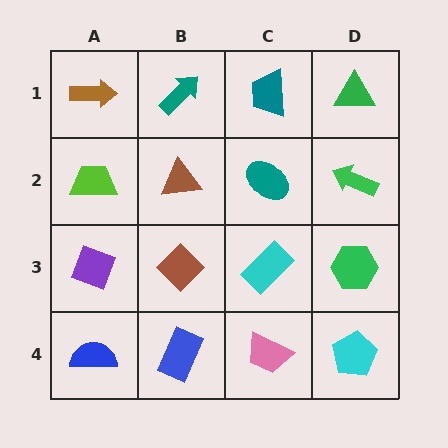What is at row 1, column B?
A teal arrow.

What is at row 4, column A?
A blue semicircle.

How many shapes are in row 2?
4 shapes.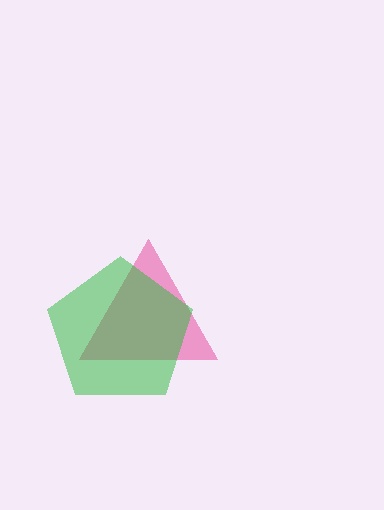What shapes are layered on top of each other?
The layered shapes are: a pink triangle, a green pentagon.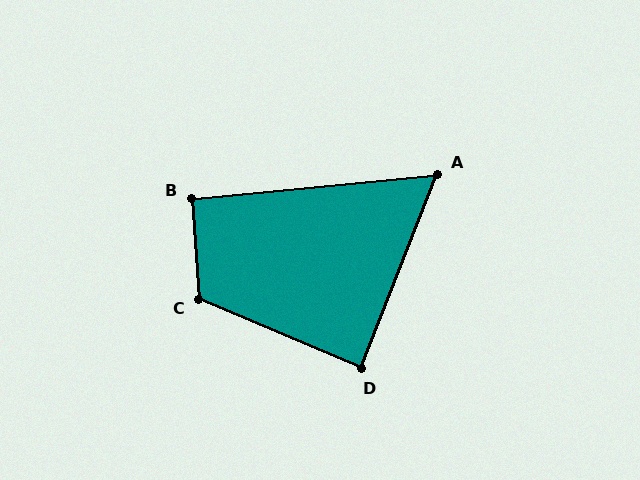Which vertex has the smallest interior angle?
A, at approximately 63 degrees.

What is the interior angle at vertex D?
Approximately 88 degrees (approximately right).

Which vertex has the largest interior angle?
C, at approximately 117 degrees.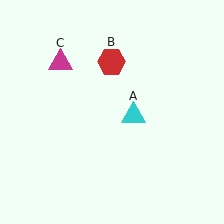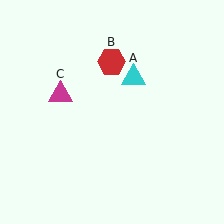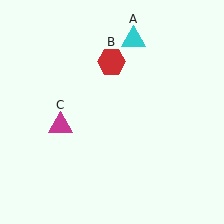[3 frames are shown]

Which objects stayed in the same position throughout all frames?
Red hexagon (object B) remained stationary.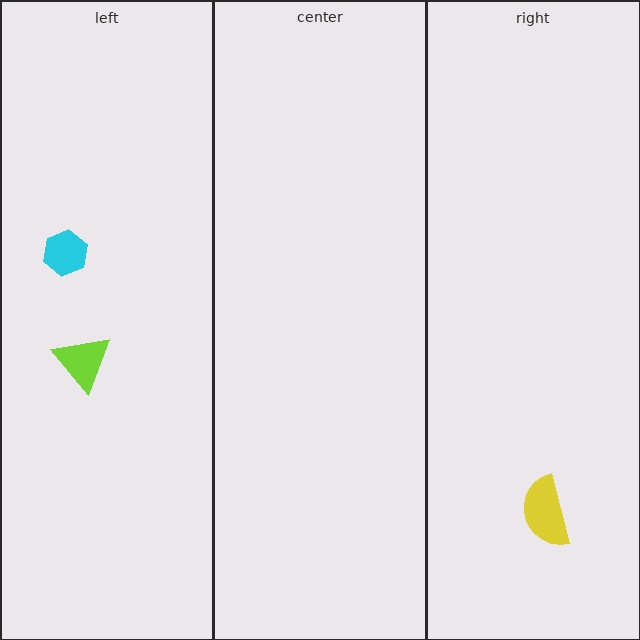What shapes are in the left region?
The lime triangle, the cyan hexagon.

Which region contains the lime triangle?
The left region.